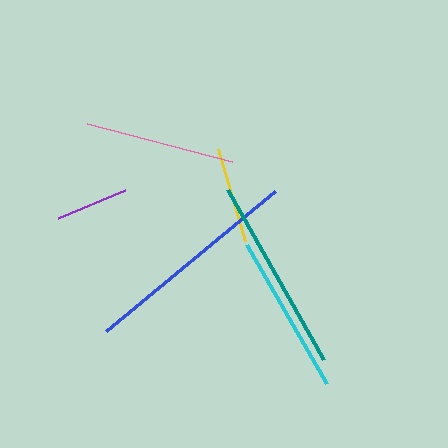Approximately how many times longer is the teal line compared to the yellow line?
The teal line is approximately 2.0 times the length of the yellow line.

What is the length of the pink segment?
The pink segment is approximately 150 pixels long.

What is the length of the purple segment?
The purple segment is approximately 73 pixels long.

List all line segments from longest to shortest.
From longest to shortest: blue, teal, cyan, pink, yellow, purple.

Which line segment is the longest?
The blue line is the longest at approximately 220 pixels.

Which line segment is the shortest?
The purple line is the shortest at approximately 73 pixels.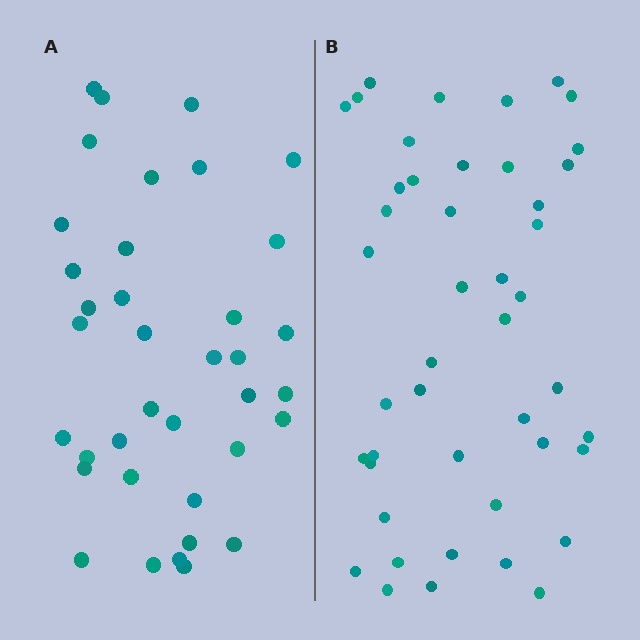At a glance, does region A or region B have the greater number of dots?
Region B (the right region) has more dots.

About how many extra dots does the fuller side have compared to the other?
Region B has roughly 8 or so more dots than region A.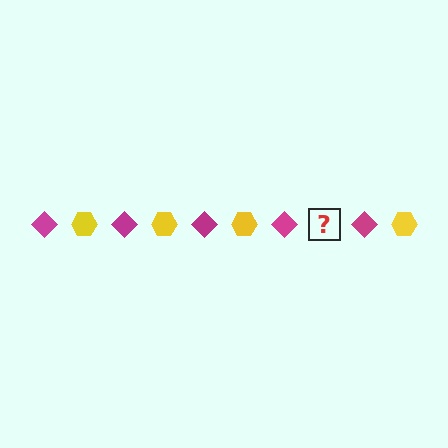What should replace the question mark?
The question mark should be replaced with a yellow hexagon.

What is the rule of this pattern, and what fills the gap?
The rule is that the pattern alternates between magenta diamond and yellow hexagon. The gap should be filled with a yellow hexagon.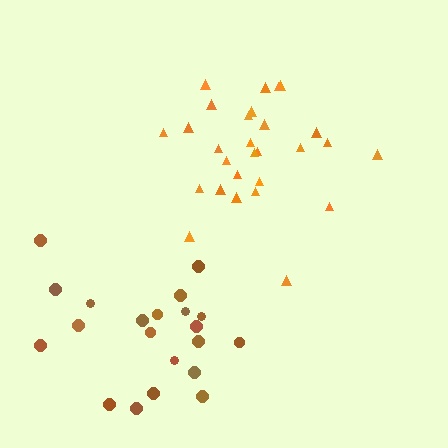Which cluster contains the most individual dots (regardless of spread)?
Orange (28).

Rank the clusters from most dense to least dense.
orange, brown.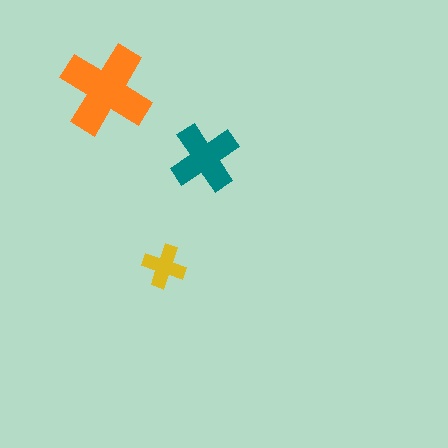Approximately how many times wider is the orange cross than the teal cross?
About 1.5 times wider.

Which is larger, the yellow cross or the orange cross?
The orange one.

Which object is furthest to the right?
The teal cross is rightmost.